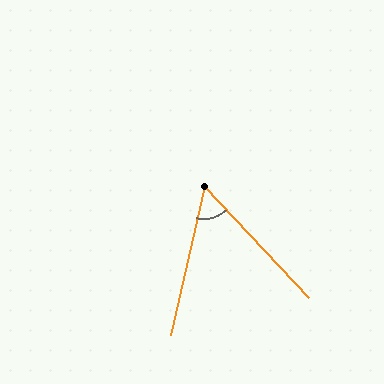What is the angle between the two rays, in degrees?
Approximately 56 degrees.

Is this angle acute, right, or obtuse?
It is acute.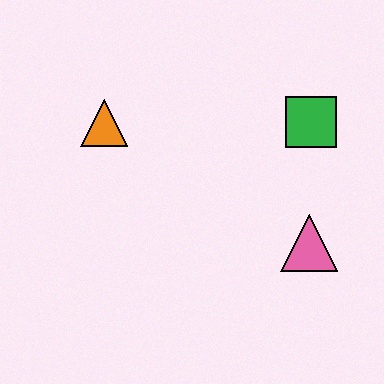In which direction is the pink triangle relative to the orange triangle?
The pink triangle is to the right of the orange triangle.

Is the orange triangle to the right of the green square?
No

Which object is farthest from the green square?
The orange triangle is farthest from the green square.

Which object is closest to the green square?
The pink triangle is closest to the green square.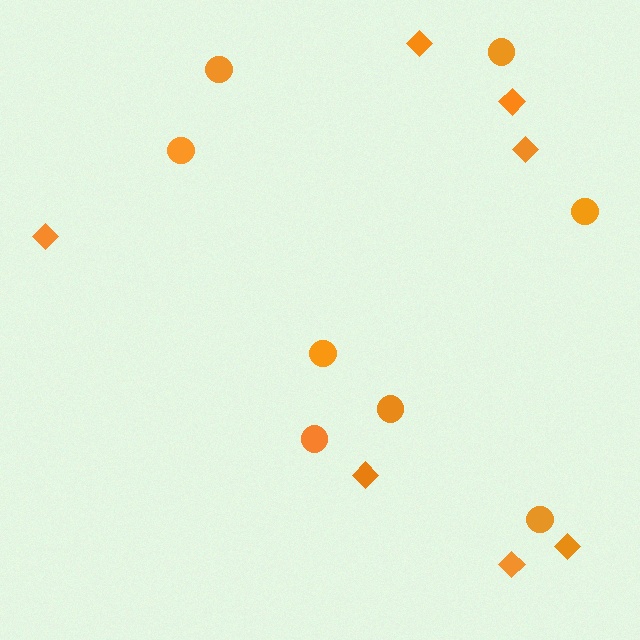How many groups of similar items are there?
There are 2 groups: one group of circles (8) and one group of diamonds (7).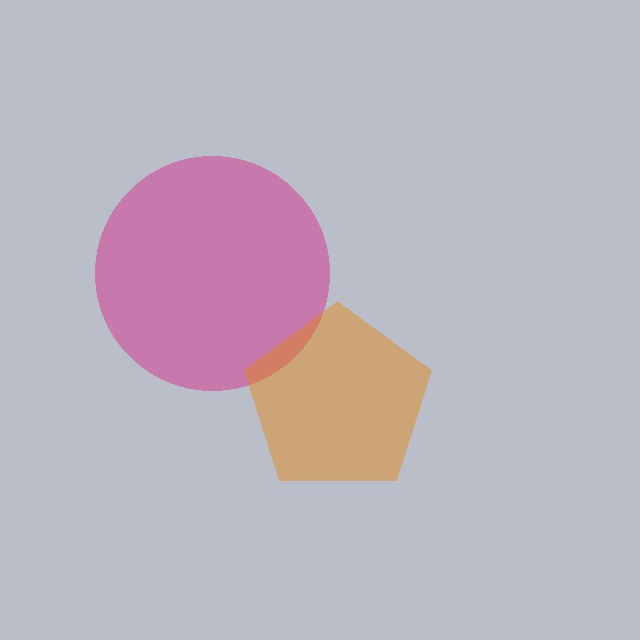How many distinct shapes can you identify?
There are 2 distinct shapes: a magenta circle, an orange pentagon.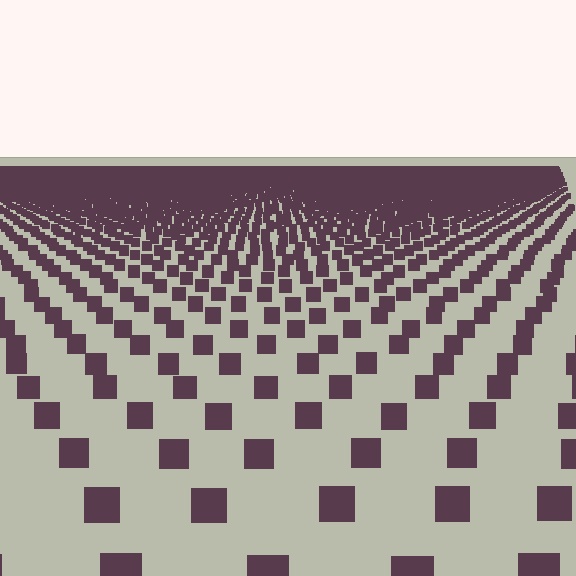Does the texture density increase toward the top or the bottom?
Density increases toward the top.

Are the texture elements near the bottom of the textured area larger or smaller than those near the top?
Larger. Near the bottom, elements are closer to the viewer and appear at a bigger on-screen size.